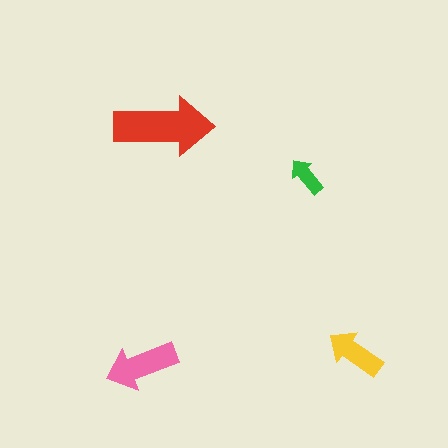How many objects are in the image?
There are 4 objects in the image.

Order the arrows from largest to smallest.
the red one, the pink one, the yellow one, the green one.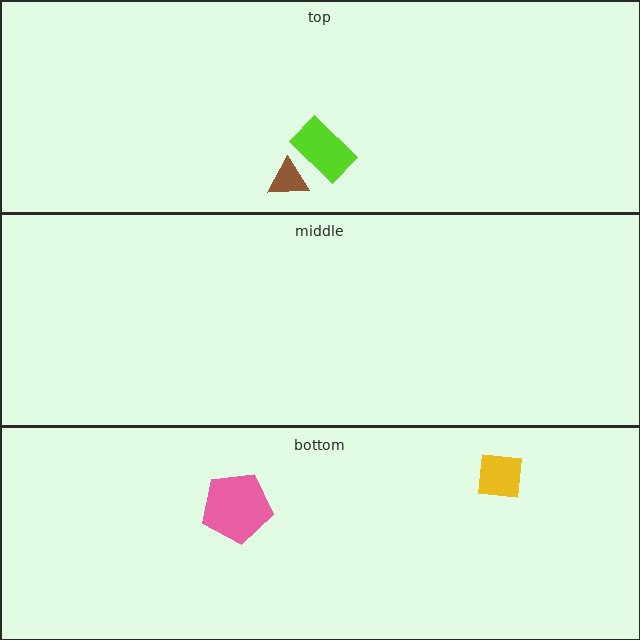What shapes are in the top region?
The brown triangle, the lime rectangle.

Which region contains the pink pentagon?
The bottom region.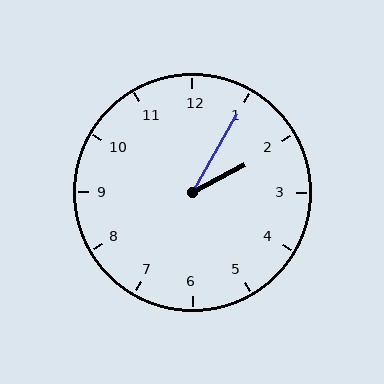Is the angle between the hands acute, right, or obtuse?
It is acute.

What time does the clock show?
2:05.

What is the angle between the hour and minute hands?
Approximately 32 degrees.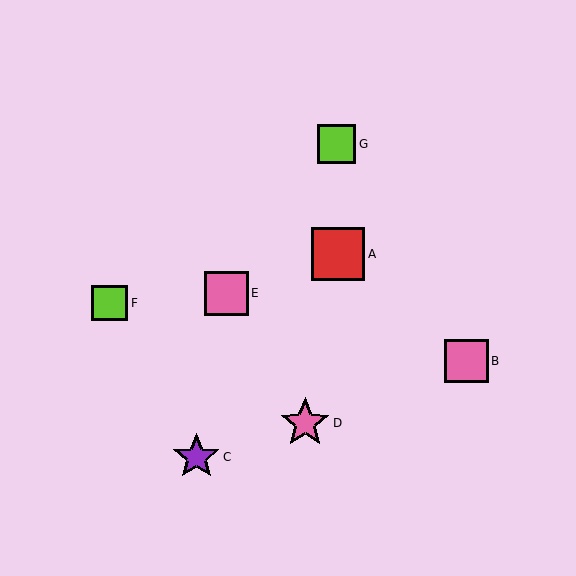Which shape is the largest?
The red square (labeled A) is the largest.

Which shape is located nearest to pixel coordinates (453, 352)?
The pink square (labeled B) at (467, 361) is nearest to that location.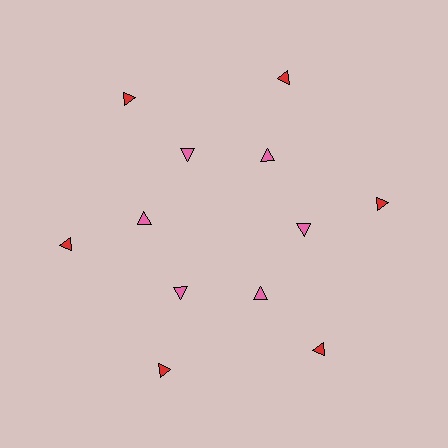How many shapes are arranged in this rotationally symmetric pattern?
There are 12 shapes, arranged in 6 groups of 2.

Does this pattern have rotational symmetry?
Yes, this pattern has 6-fold rotational symmetry. It looks the same after rotating 60 degrees around the center.